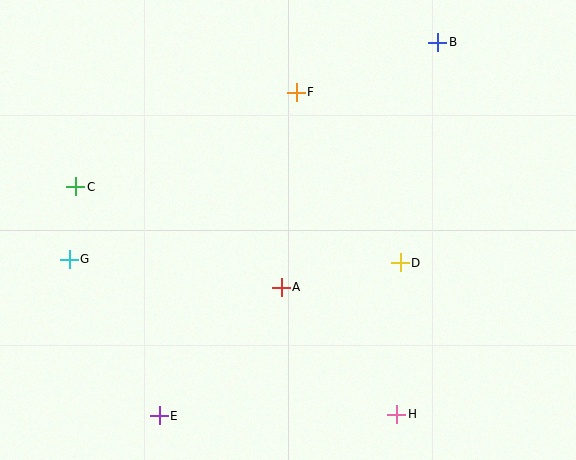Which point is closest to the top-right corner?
Point B is closest to the top-right corner.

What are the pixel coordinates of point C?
Point C is at (76, 187).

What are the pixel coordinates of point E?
Point E is at (159, 416).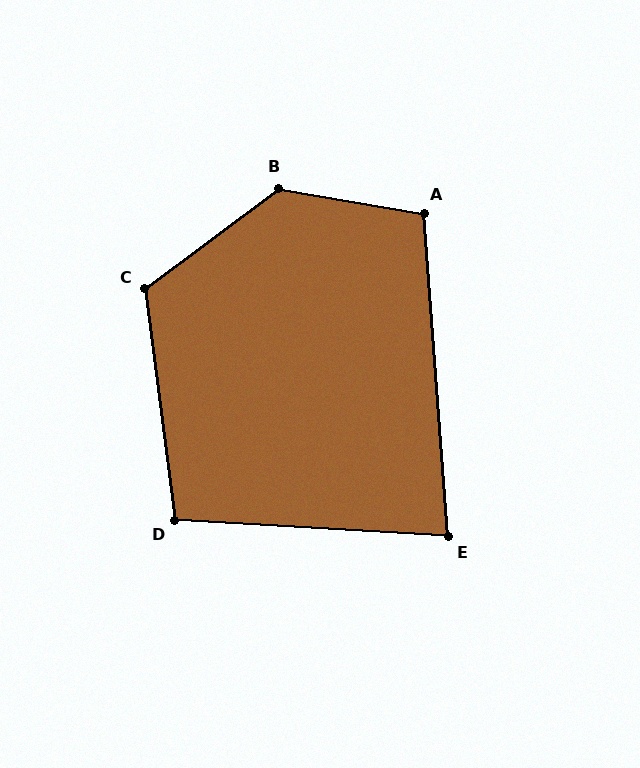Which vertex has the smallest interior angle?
E, at approximately 82 degrees.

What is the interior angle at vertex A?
Approximately 104 degrees (obtuse).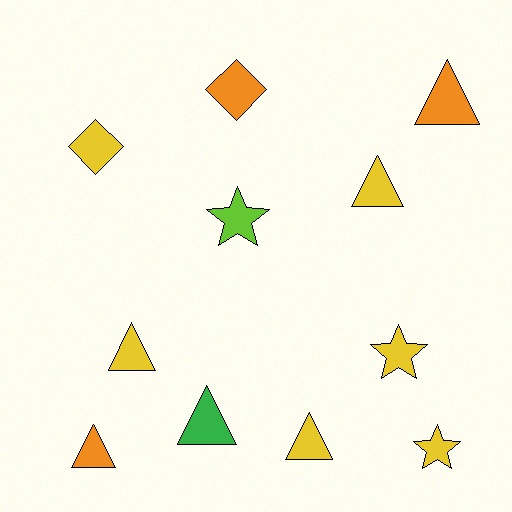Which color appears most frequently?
Yellow, with 6 objects.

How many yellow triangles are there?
There are 3 yellow triangles.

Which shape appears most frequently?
Triangle, with 6 objects.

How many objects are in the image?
There are 11 objects.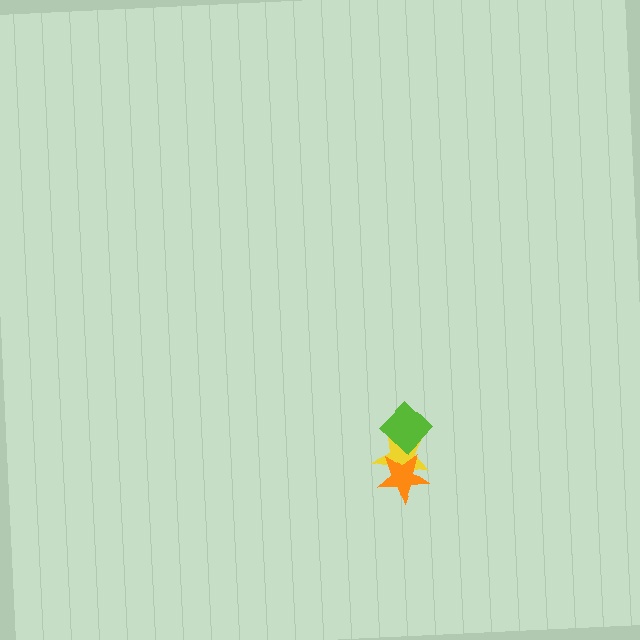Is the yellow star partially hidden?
Yes, it is partially covered by another shape.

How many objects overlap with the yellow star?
2 objects overlap with the yellow star.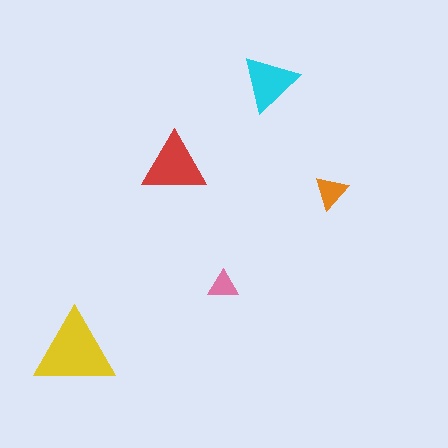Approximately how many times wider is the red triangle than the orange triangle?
About 2 times wider.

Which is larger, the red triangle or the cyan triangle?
The red one.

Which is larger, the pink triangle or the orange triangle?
The orange one.